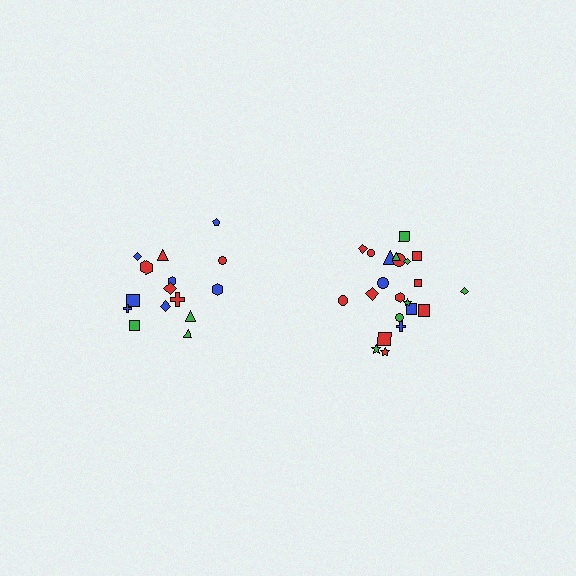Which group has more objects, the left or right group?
The right group.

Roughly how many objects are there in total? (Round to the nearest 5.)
Roughly 35 objects in total.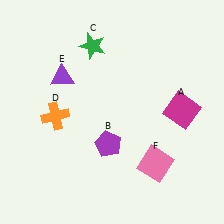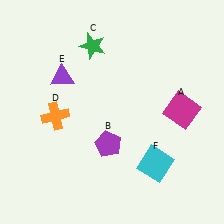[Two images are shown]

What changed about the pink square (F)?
In Image 1, F is pink. In Image 2, it changed to cyan.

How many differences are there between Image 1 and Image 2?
There is 1 difference between the two images.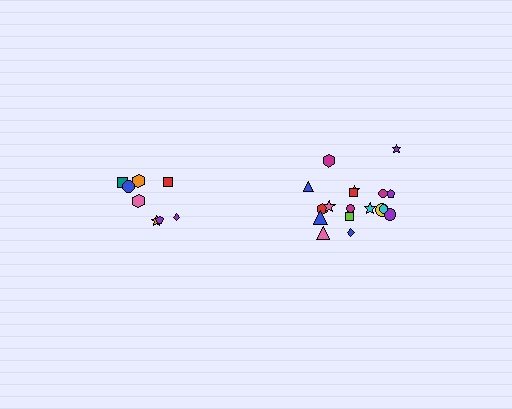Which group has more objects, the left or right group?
The right group.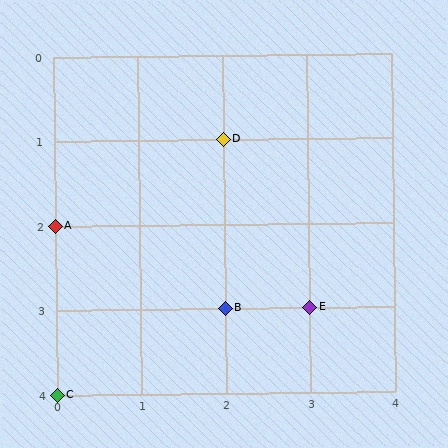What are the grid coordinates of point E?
Point E is at grid coordinates (3, 3).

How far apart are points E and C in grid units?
Points E and C are 3 columns and 1 row apart (about 3.2 grid units diagonally).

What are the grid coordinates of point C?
Point C is at grid coordinates (0, 4).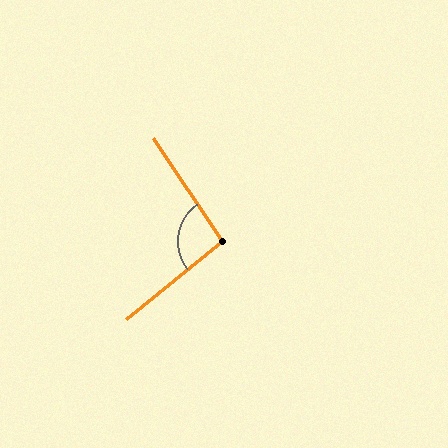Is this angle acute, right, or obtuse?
It is obtuse.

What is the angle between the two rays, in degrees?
Approximately 96 degrees.